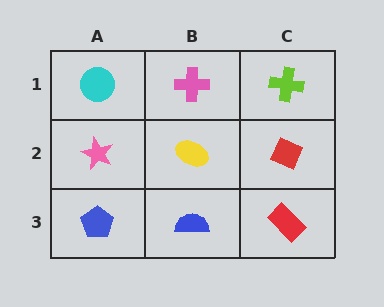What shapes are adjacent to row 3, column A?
A pink star (row 2, column A), a blue semicircle (row 3, column B).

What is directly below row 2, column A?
A blue pentagon.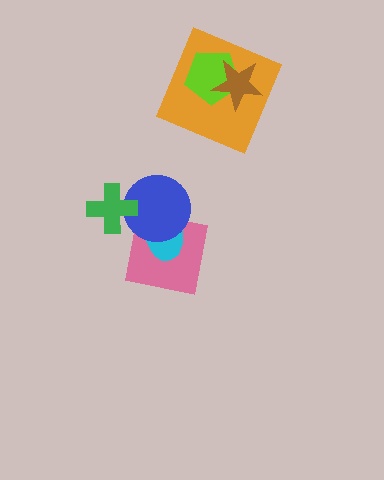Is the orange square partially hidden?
Yes, it is partially covered by another shape.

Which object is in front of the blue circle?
The green cross is in front of the blue circle.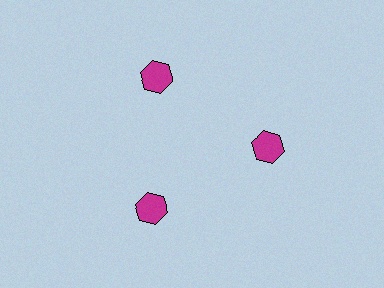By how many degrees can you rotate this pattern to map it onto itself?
The pattern maps onto itself every 120 degrees of rotation.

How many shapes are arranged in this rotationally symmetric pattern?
There are 3 shapes, arranged in 3 groups of 1.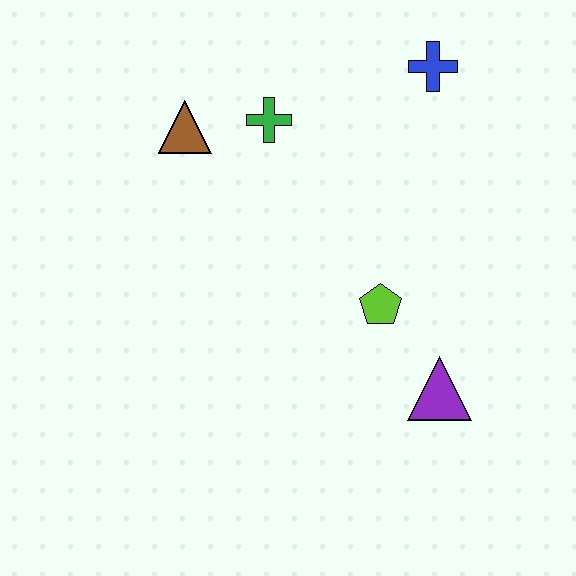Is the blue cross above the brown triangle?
Yes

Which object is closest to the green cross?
The brown triangle is closest to the green cross.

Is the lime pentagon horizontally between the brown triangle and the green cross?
No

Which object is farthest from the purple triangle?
The brown triangle is farthest from the purple triangle.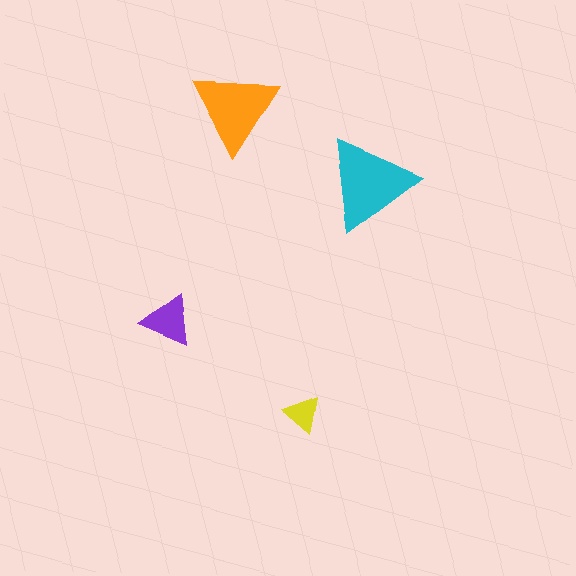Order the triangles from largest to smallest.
the cyan one, the orange one, the purple one, the yellow one.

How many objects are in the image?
There are 4 objects in the image.